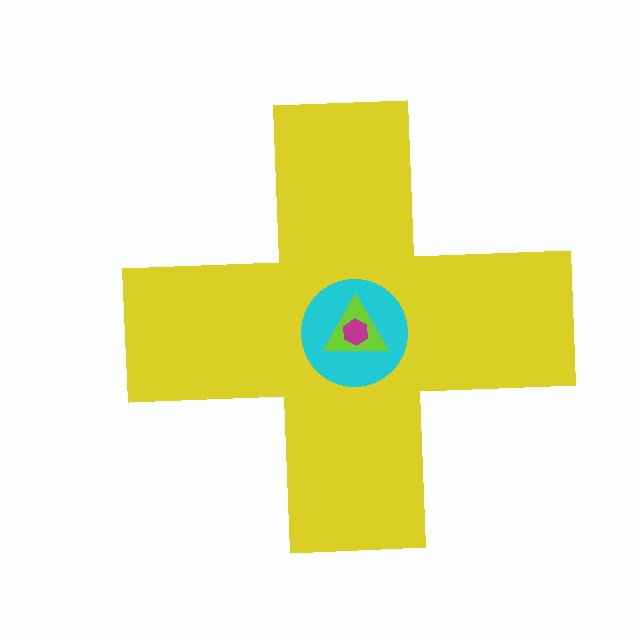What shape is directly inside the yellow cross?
The cyan circle.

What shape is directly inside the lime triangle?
The magenta hexagon.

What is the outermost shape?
The yellow cross.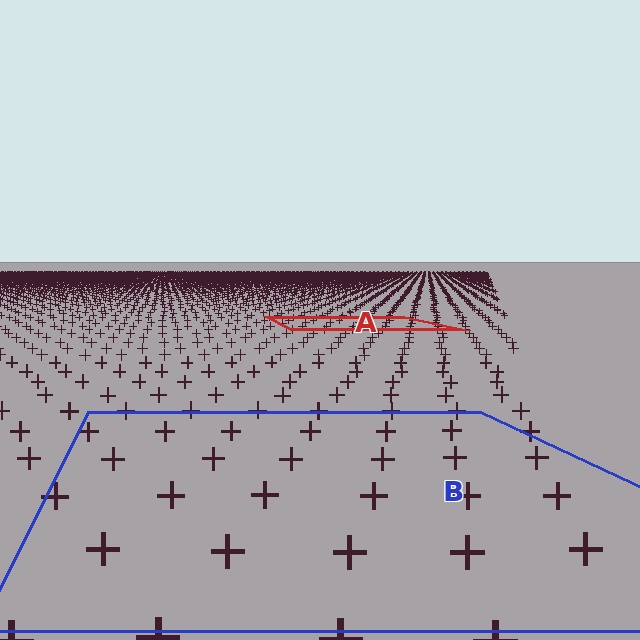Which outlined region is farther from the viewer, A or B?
Region A is farther from the viewer — the texture elements inside it appear smaller and more densely packed.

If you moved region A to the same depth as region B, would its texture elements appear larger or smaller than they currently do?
They would appear larger. At a closer depth, the same texture elements are projected at a bigger on-screen size.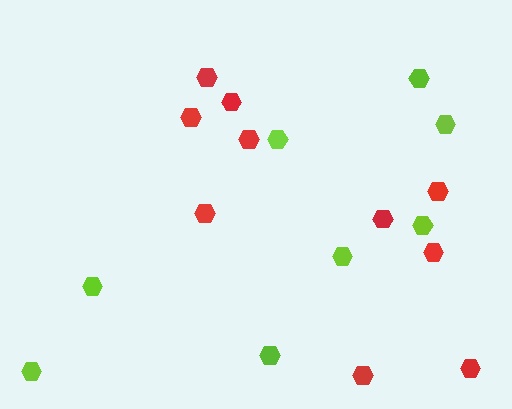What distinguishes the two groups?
There are 2 groups: one group of red hexagons (10) and one group of lime hexagons (8).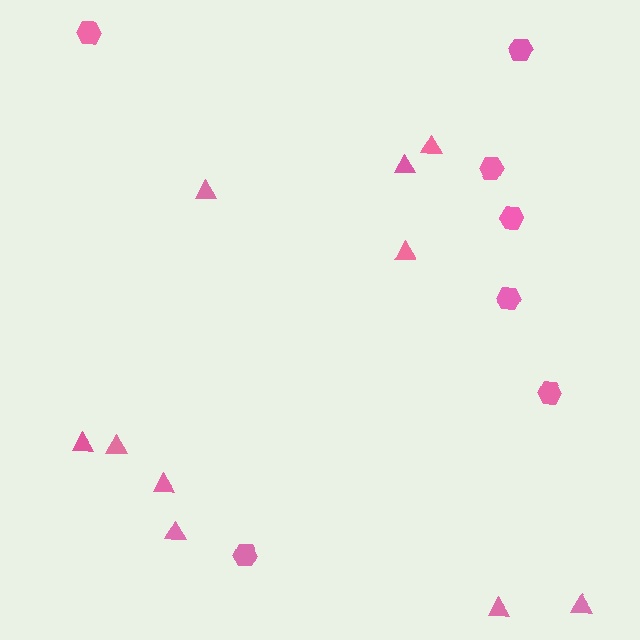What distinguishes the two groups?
There are 2 groups: one group of triangles (10) and one group of hexagons (7).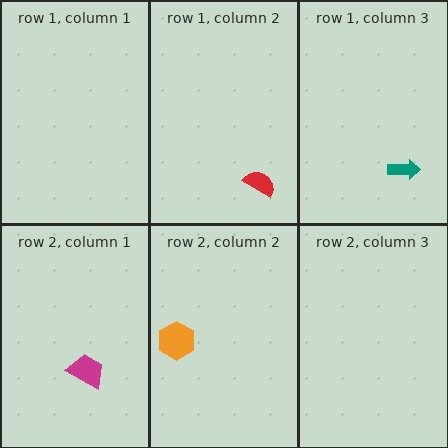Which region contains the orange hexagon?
The row 2, column 2 region.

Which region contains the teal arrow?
The row 1, column 3 region.